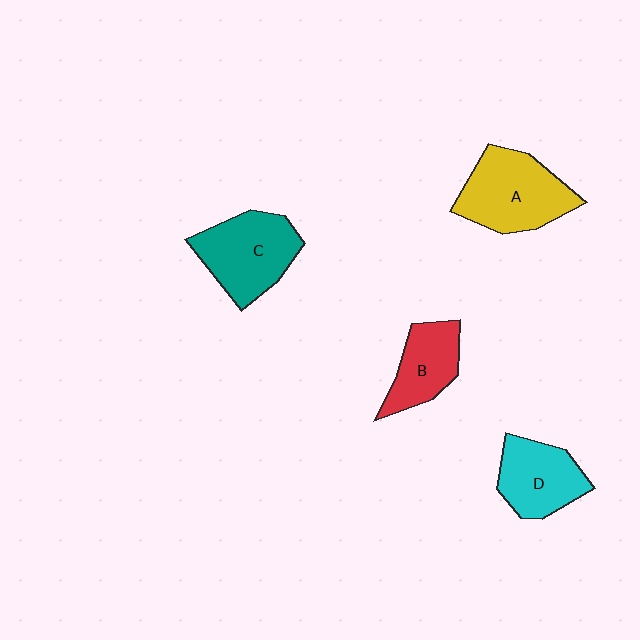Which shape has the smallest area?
Shape B (red).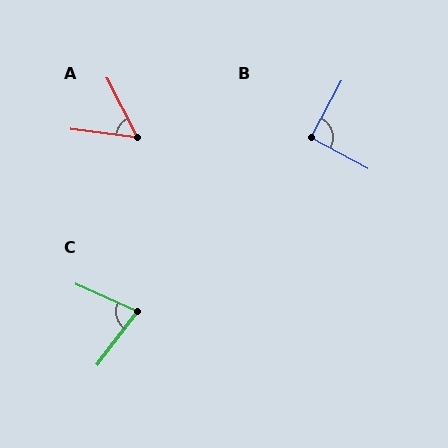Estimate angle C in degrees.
Approximately 77 degrees.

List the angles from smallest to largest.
A (56°), C (77°), B (90°).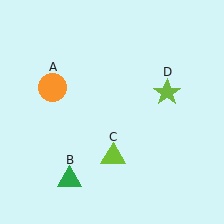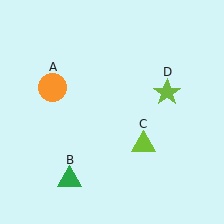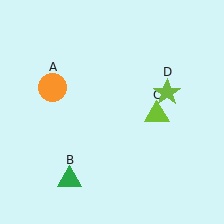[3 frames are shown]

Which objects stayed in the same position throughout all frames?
Orange circle (object A) and green triangle (object B) and lime star (object D) remained stationary.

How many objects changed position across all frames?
1 object changed position: lime triangle (object C).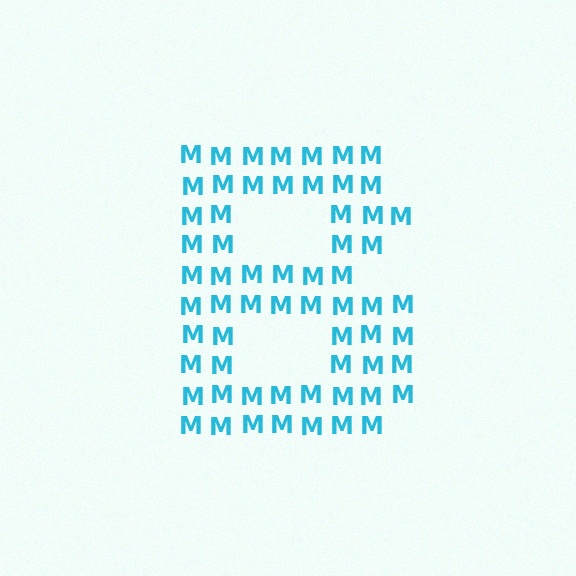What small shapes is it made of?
It is made of small letter M's.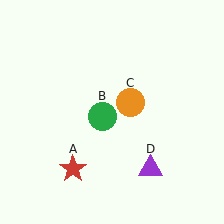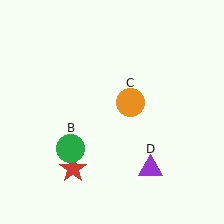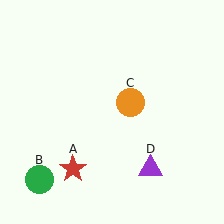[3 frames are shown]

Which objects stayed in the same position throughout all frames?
Red star (object A) and orange circle (object C) and purple triangle (object D) remained stationary.